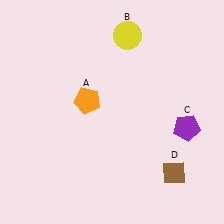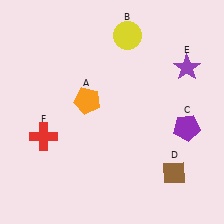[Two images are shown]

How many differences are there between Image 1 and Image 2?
There are 2 differences between the two images.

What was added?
A purple star (E), a red cross (F) were added in Image 2.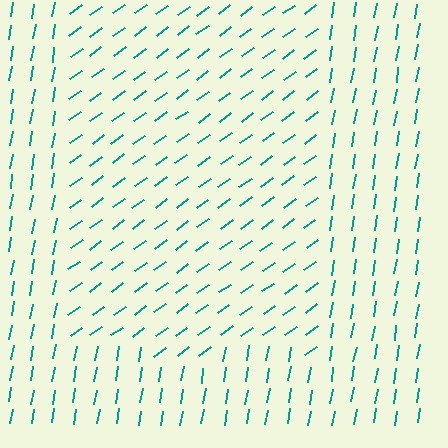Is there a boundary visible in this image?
Yes, there is a texture boundary formed by a change in line orientation.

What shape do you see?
I see a rectangle.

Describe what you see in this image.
The image is filled with small teal line segments. A rectangle region in the image has lines oriented differently from the surrounding lines, creating a visible texture boundary.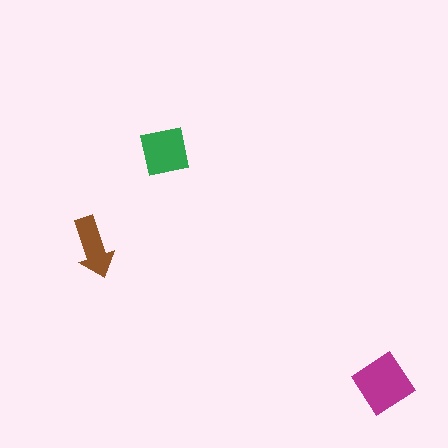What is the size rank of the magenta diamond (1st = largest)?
1st.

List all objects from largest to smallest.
The magenta diamond, the green square, the brown arrow.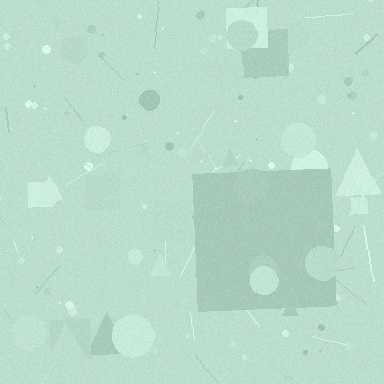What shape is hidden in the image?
A square is hidden in the image.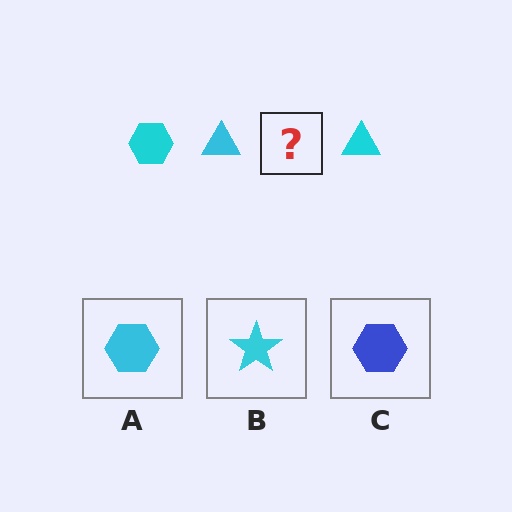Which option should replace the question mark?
Option A.